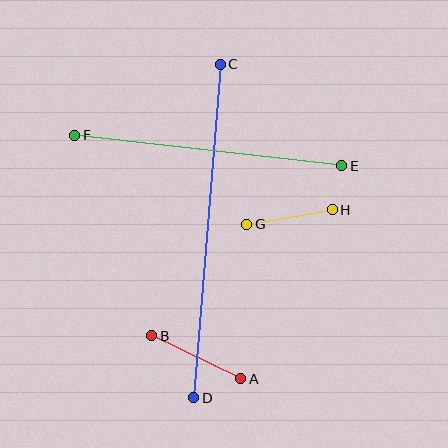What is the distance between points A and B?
The distance is approximately 99 pixels.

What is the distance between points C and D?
The distance is approximately 334 pixels.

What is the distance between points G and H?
The distance is approximately 87 pixels.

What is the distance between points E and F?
The distance is approximately 269 pixels.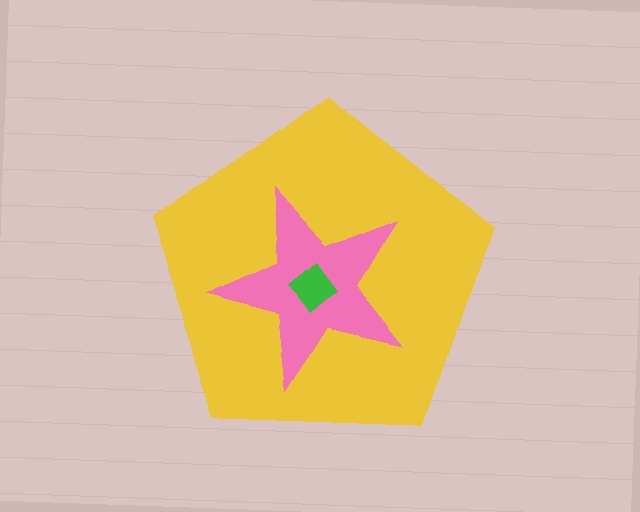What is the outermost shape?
The yellow pentagon.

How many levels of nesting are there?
3.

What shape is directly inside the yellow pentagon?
The pink star.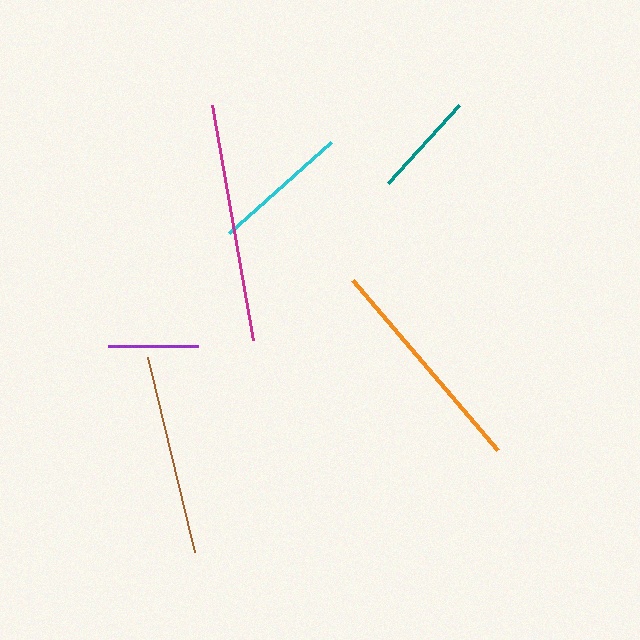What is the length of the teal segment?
The teal segment is approximately 105 pixels long.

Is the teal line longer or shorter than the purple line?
The teal line is longer than the purple line.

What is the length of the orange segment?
The orange segment is approximately 223 pixels long.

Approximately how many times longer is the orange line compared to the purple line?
The orange line is approximately 2.5 times the length of the purple line.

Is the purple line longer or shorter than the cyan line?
The cyan line is longer than the purple line.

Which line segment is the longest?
The magenta line is the longest at approximately 238 pixels.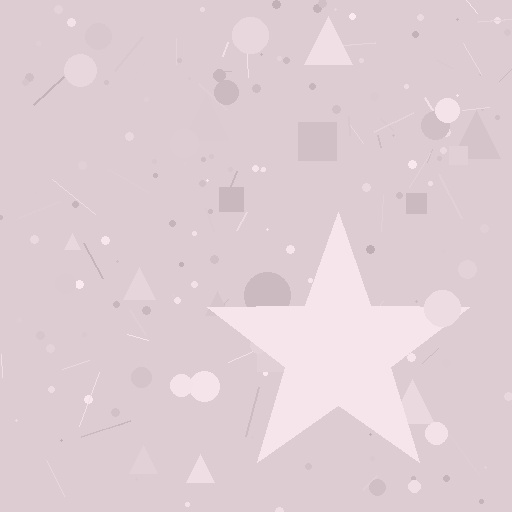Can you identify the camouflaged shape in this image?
The camouflaged shape is a star.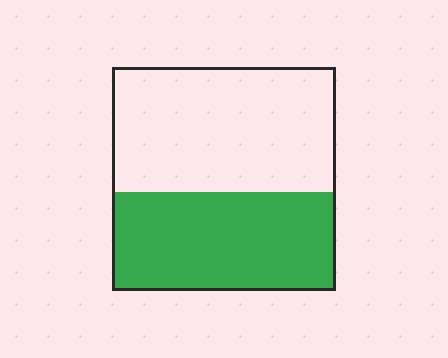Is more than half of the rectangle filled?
No.